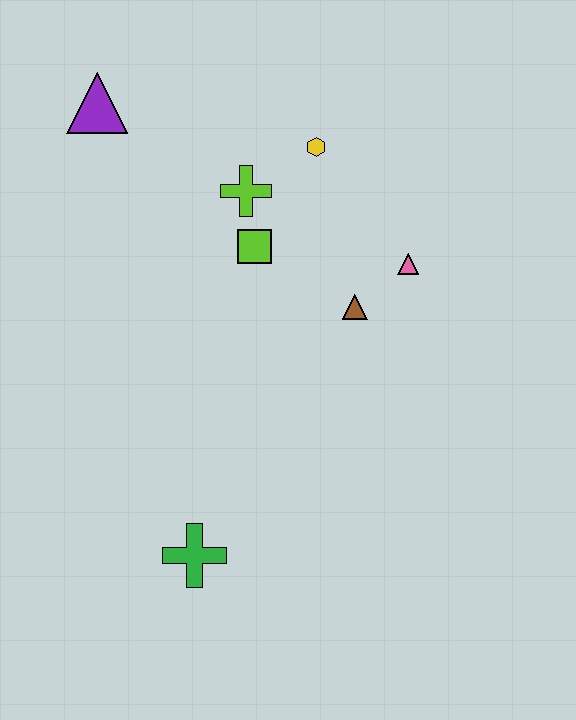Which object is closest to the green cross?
The brown triangle is closest to the green cross.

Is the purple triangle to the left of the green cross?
Yes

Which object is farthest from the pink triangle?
The green cross is farthest from the pink triangle.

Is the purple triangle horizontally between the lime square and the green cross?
No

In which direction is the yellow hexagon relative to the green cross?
The yellow hexagon is above the green cross.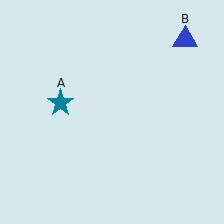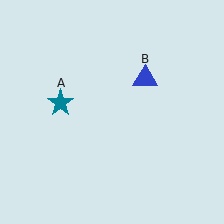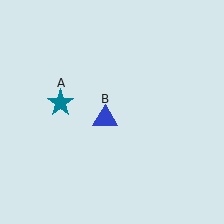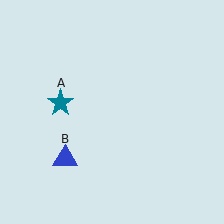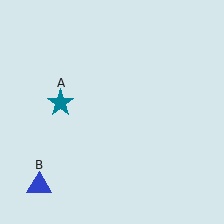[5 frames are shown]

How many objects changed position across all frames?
1 object changed position: blue triangle (object B).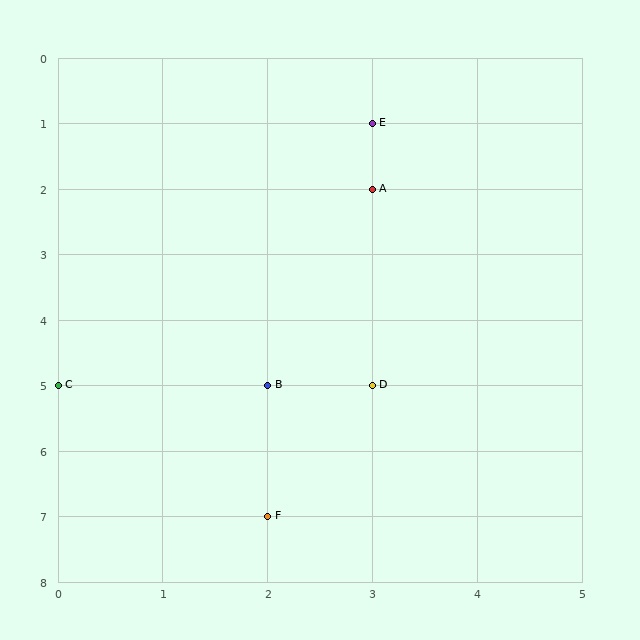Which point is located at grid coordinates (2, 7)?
Point F is at (2, 7).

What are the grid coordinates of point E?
Point E is at grid coordinates (3, 1).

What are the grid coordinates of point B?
Point B is at grid coordinates (2, 5).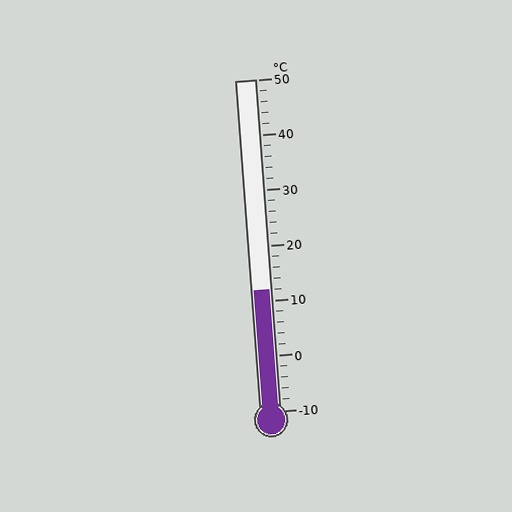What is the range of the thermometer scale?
The thermometer scale ranges from -10°C to 50°C.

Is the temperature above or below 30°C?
The temperature is below 30°C.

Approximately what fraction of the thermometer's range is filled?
The thermometer is filled to approximately 35% of its range.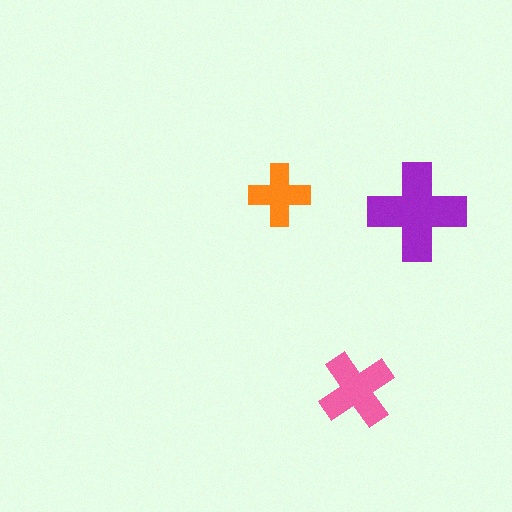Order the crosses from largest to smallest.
the purple one, the pink one, the orange one.